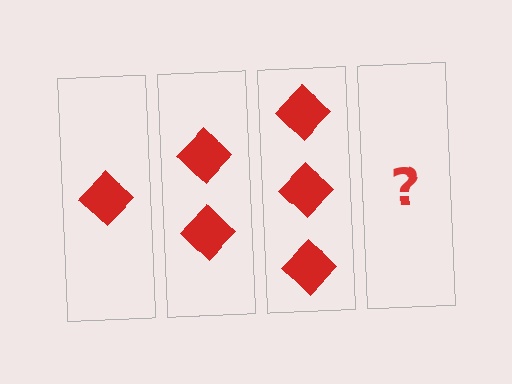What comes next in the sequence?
The next element should be 4 diamonds.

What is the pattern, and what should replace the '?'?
The pattern is that each step adds one more diamond. The '?' should be 4 diamonds.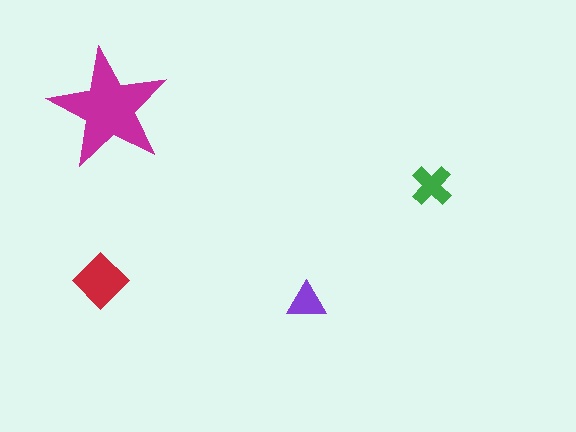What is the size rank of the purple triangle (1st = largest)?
4th.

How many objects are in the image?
There are 4 objects in the image.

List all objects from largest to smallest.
The magenta star, the red diamond, the green cross, the purple triangle.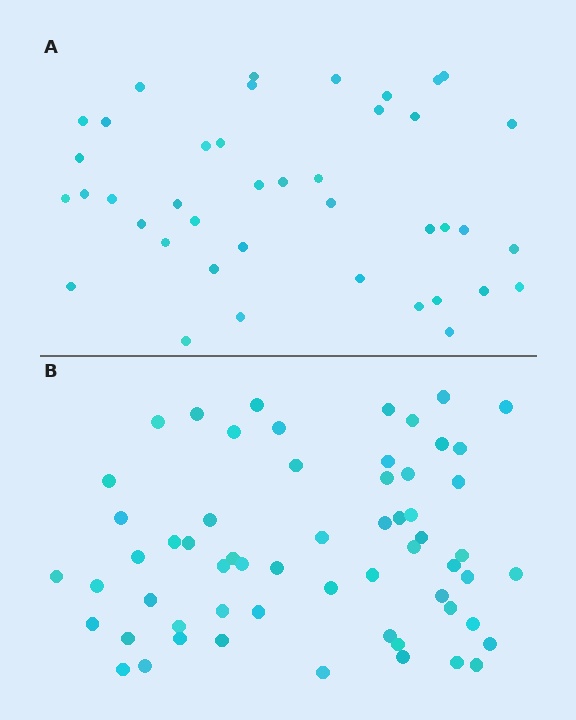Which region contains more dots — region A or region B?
Region B (the bottom region) has more dots.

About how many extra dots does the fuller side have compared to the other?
Region B has approximately 20 more dots than region A.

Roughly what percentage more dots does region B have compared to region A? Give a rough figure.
About 45% more.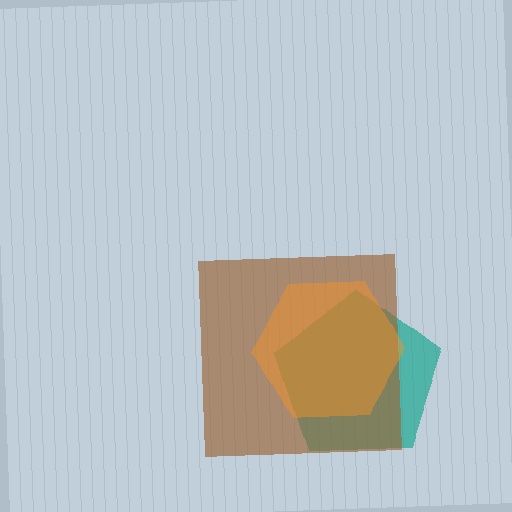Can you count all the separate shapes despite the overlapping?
Yes, there are 3 separate shapes.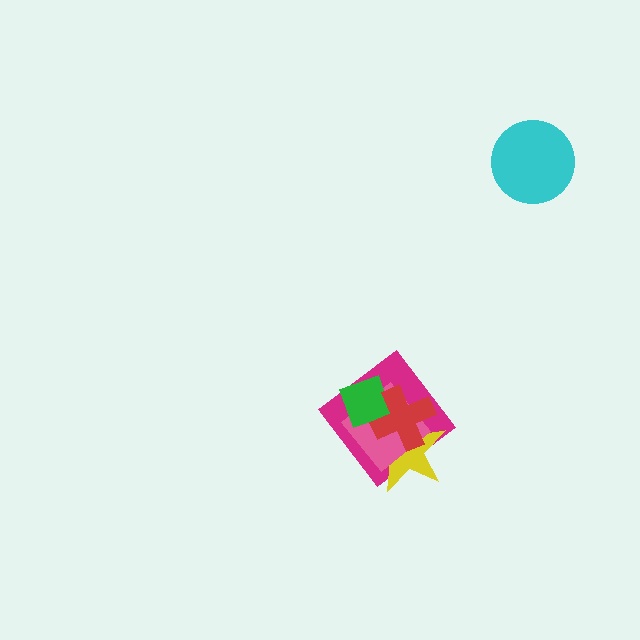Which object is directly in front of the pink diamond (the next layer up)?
The green diamond is directly in front of the pink diamond.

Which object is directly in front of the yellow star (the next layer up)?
The pink diamond is directly in front of the yellow star.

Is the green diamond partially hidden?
Yes, it is partially covered by another shape.